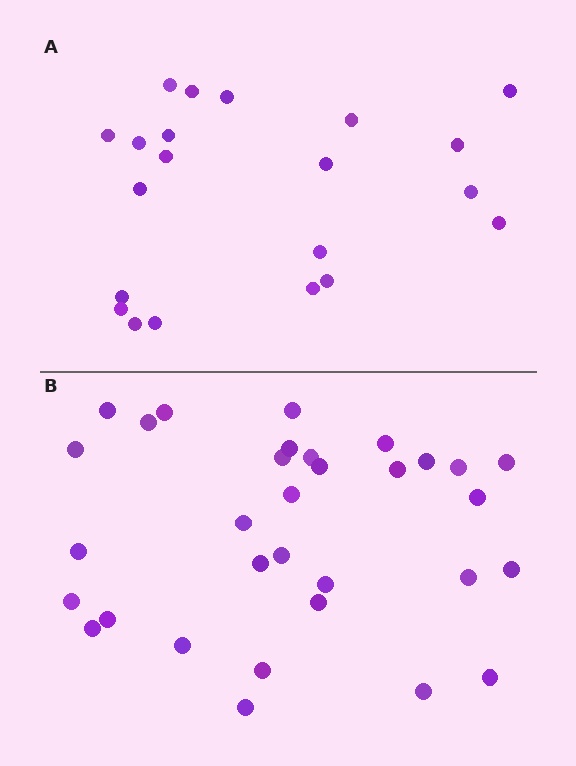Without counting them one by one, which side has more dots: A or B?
Region B (the bottom region) has more dots.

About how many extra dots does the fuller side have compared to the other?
Region B has roughly 12 or so more dots than region A.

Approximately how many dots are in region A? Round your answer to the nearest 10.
About 20 dots. (The exact count is 21, which rounds to 20.)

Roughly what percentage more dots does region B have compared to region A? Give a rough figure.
About 50% more.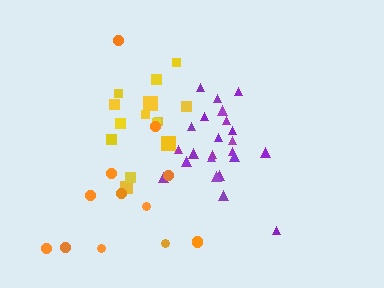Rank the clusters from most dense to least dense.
purple, yellow, orange.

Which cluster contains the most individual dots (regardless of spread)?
Purple (23).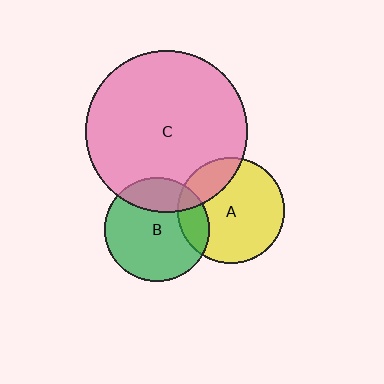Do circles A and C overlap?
Yes.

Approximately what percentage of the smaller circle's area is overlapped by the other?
Approximately 20%.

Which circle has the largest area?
Circle C (pink).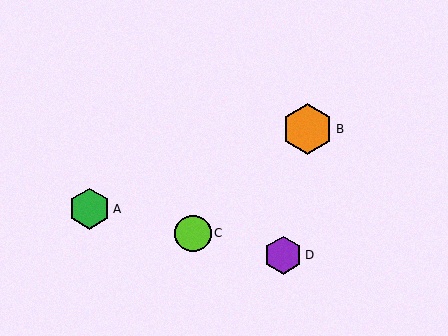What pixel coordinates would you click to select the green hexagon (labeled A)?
Click at (90, 209) to select the green hexagon A.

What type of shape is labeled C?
Shape C is a lime circle.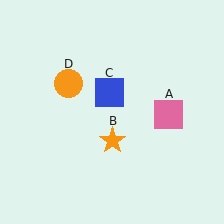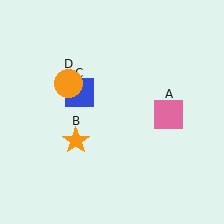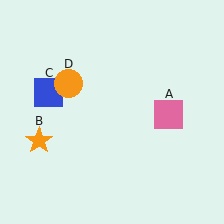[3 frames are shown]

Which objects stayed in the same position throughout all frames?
Pink square (object A) and orange circle (object D) remained stationary.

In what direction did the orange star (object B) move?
The orange star (object B) moved left.